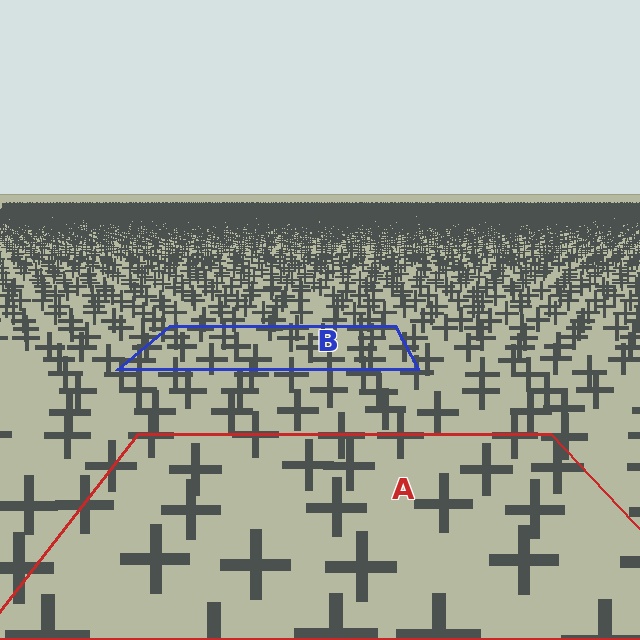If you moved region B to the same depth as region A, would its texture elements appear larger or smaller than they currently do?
They would appear larger. At a closer depth, the same texture elements are projected at a bigger on-screen size.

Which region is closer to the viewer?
Region A is closer. The texture elements there are larger and more spread out.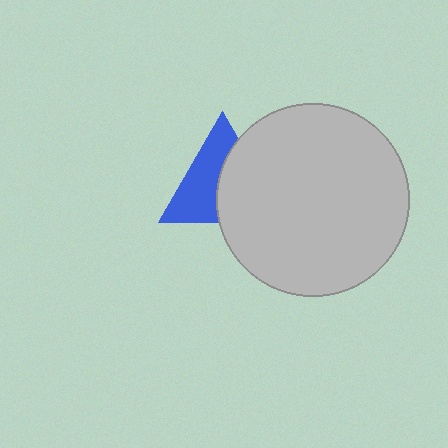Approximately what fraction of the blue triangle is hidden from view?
Roughly 48% of the blue triangle is hidden behind the light gray circle.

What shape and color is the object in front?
The object in front is a light gray circle.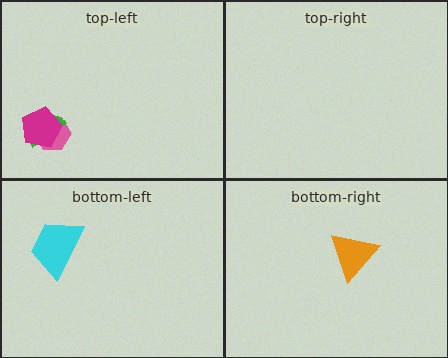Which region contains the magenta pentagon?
The top-left region.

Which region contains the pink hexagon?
The top-left region.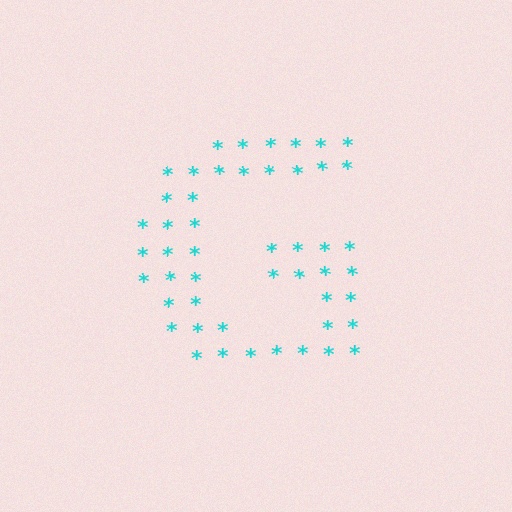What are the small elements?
The small elements are asterisks.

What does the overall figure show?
The overall figure shows the letter G.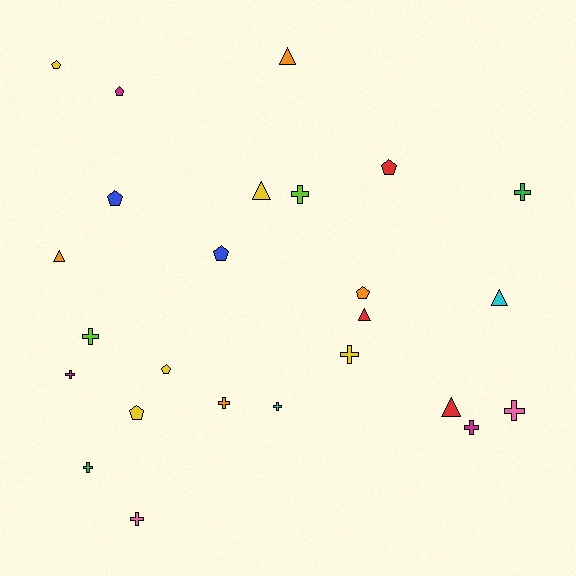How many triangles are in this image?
There are 6 triangles.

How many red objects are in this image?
There are 3 red objects.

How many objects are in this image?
There are 25 objects.